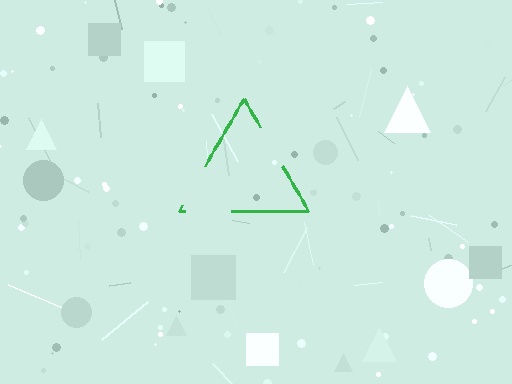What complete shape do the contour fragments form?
The contour fragments form a triangle.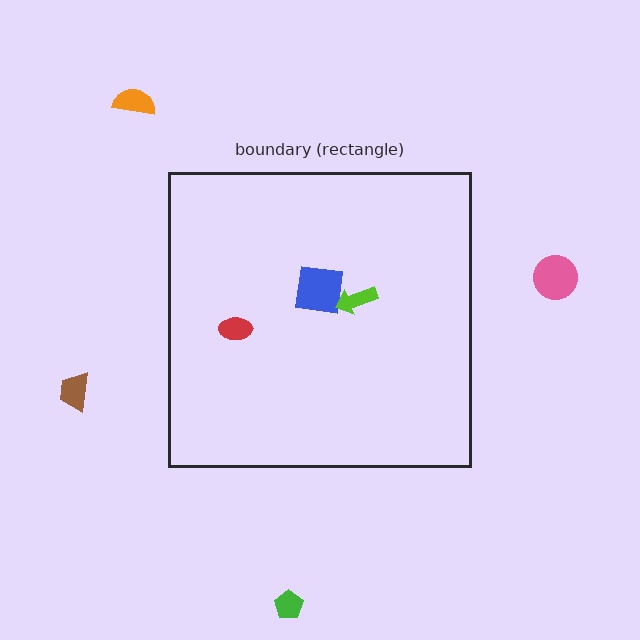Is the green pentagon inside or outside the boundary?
Outside.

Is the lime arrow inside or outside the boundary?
Inside.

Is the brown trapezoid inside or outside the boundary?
Outside.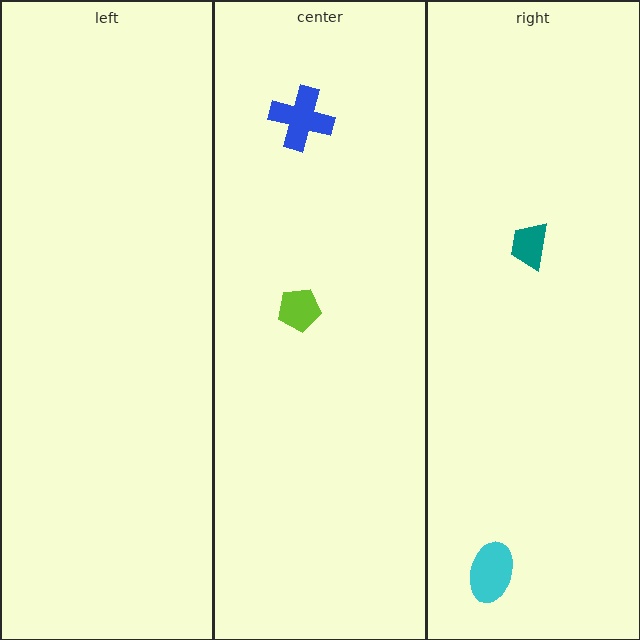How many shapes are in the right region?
2.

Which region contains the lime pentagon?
The center region.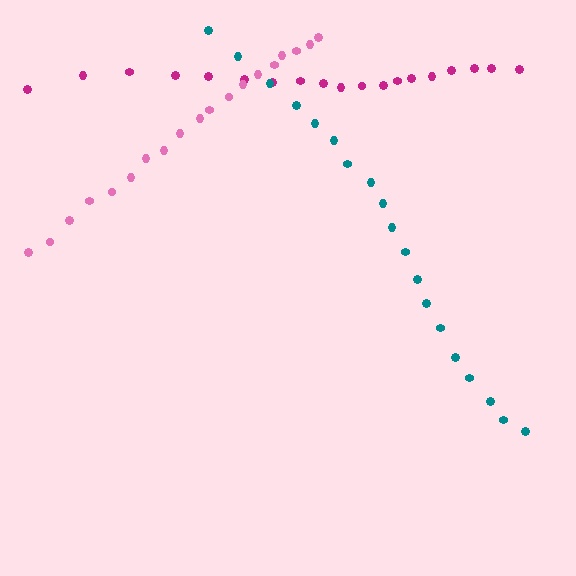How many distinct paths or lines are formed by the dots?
There are 3 distinct paths.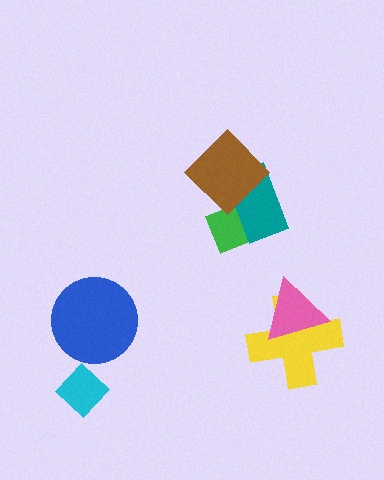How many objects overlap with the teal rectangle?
2 objects overlap with the teal rectangle.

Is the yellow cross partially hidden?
Yes, it is partially covered by another shape.